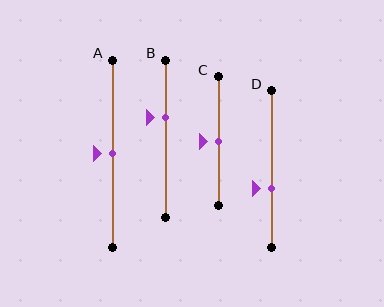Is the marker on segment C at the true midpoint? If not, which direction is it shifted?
Yes, the marker on segment C is at the true midpoint.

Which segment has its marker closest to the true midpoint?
Segment A has its marker closest to the true midpoint.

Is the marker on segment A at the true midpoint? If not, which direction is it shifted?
Yes, the marker on segment A is at the true midpoint.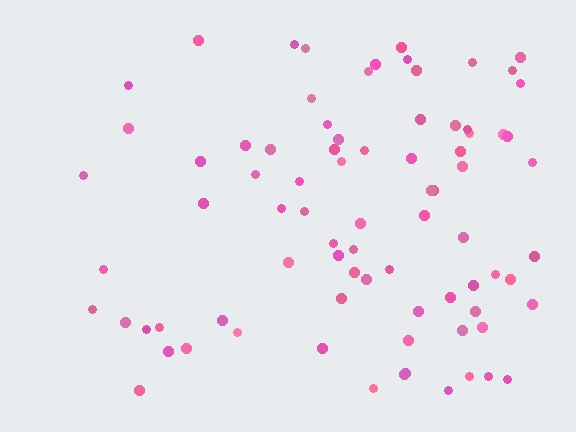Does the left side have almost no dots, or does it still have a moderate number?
Still a moderate number, just noticeably fewer than the right.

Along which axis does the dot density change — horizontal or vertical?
Horizontal.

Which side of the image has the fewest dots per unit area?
The left.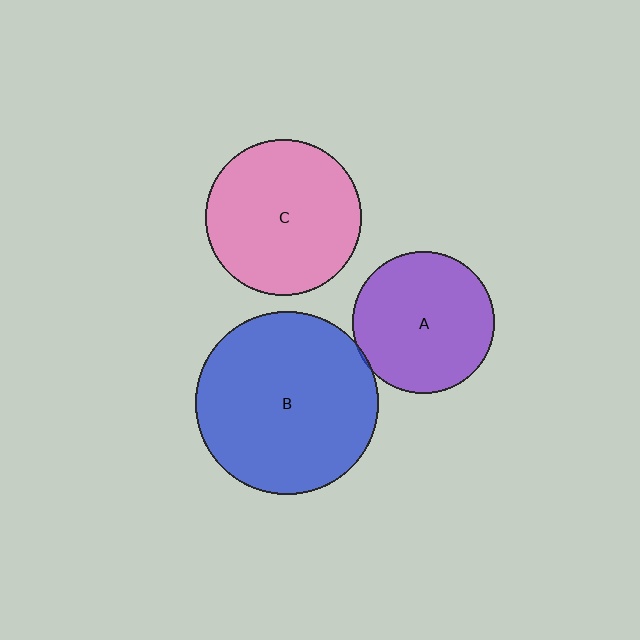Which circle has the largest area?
Circle B (blue).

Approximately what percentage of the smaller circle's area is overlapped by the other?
Approximately 5%.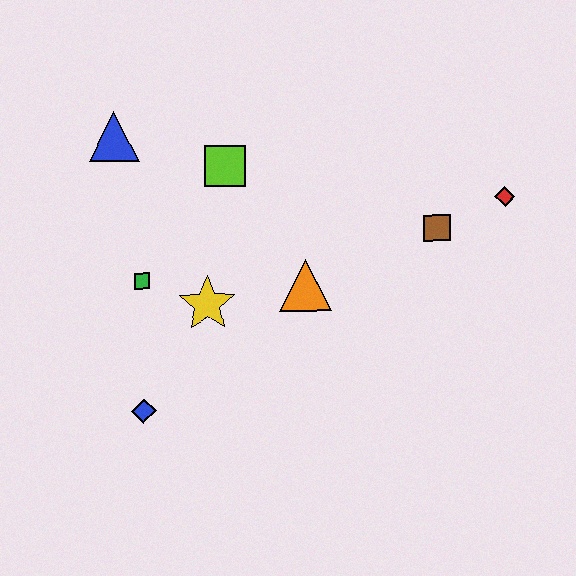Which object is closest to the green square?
The yellow star is closest to the green square.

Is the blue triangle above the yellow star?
Yes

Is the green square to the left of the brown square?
Yes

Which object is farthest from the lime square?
The red diamond is farthest from the lime square.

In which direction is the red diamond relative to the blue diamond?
The red diamond is to the right of the blue diamond.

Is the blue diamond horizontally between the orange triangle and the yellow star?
No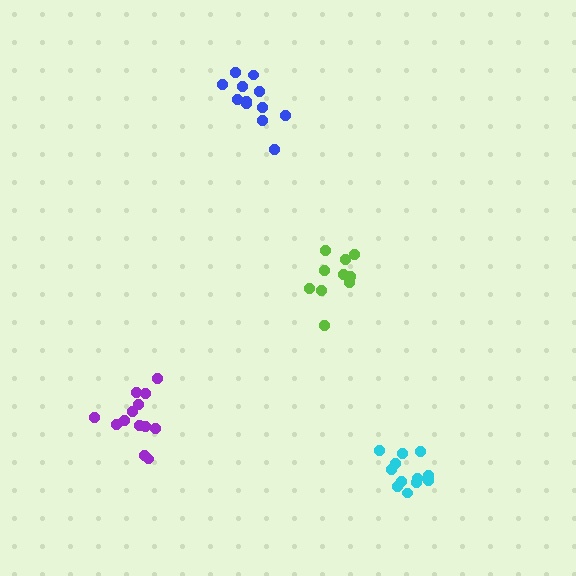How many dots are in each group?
Group 1: 10 dots, Group 2: 12 dots, Group 3: 13 dots, Group 4: 12 dots (47 total).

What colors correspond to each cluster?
The clusters are colored: lime, cyan, purple, blue.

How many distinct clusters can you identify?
There are 4 distinct clusters.